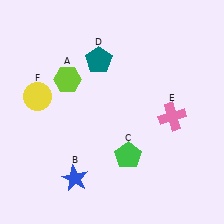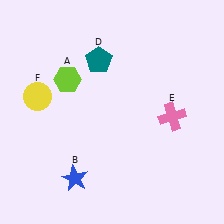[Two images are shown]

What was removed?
The green pentagon (C) was removed in Image 2.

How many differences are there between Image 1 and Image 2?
There is 1 difference between the two images.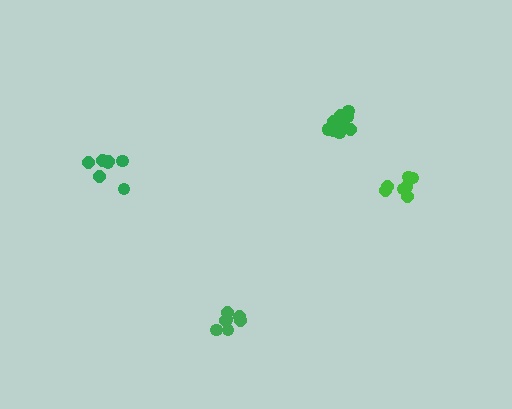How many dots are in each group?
Group 1: 7 dots, Group 2: 9 dots, Group 3: 12 dots, Group 4: 7 dots (35 total).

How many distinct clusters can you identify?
There are 4 distinct clusters.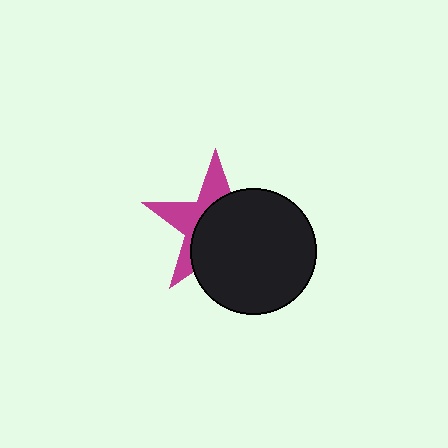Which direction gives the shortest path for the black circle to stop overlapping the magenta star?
Moving toward the lower-right gives the shortest separation.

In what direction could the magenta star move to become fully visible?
The magenta star could move toward the upper-left. That would shift it out from behind the black circle entirely.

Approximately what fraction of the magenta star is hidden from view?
Roughly 61% of the magenta star is hidden behind the black circle.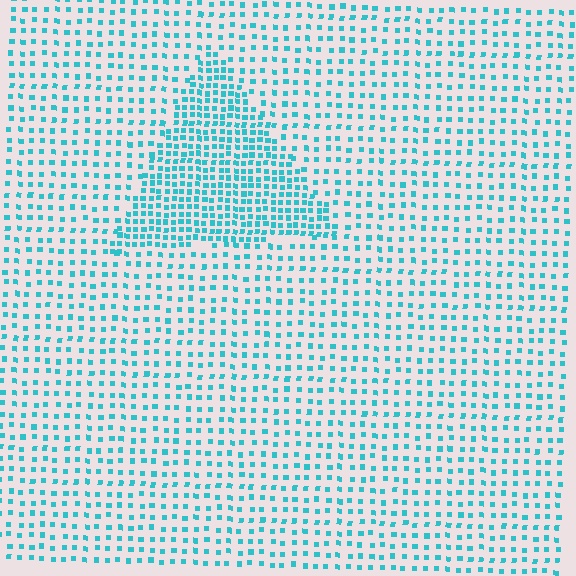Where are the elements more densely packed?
The elements are more densely packed inside the triangle boundary.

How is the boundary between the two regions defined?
The boundary is defined by a change in element density (approximately 2.1x ratio). All elements are the same color, size, and shape.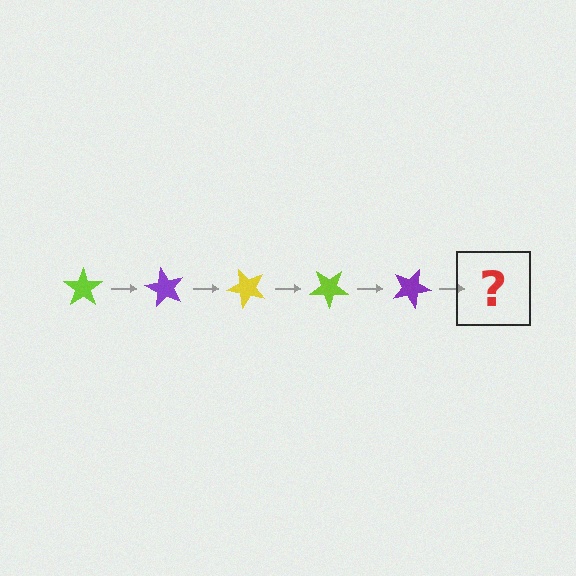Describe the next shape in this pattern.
It should be a yellow star, rotated 300 degrees from the start.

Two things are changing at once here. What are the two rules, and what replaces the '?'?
The two rules are that it rotates 60 degrees each step and the color cycles through lime, purple, and yellow. The '?' should be a yellow star, rotated 300 degrees from the start.